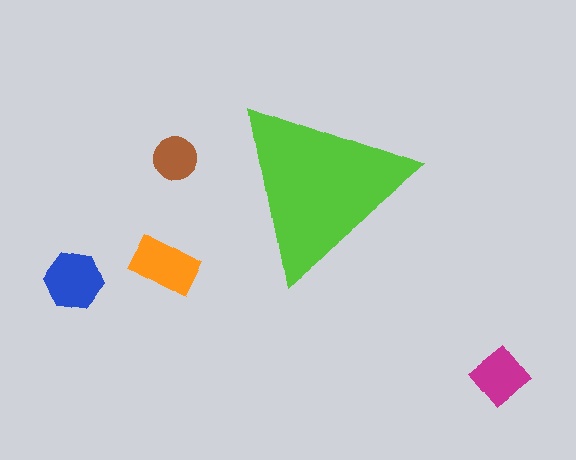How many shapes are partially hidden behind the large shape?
0 shapes are partially hidden.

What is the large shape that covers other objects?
A lime triangle.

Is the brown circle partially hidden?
No, the brown circle is fully visible.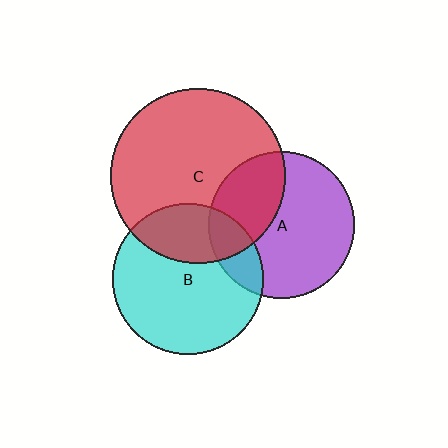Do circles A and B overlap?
Yes.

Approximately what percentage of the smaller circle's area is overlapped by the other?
Approximately 15%.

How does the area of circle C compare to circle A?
Approximately 1.4 times.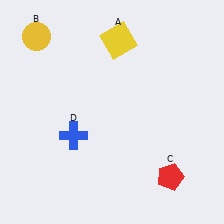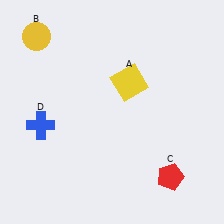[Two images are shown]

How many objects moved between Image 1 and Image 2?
2 objects moved between the two images.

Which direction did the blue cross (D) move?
The blue cross (D) moved left.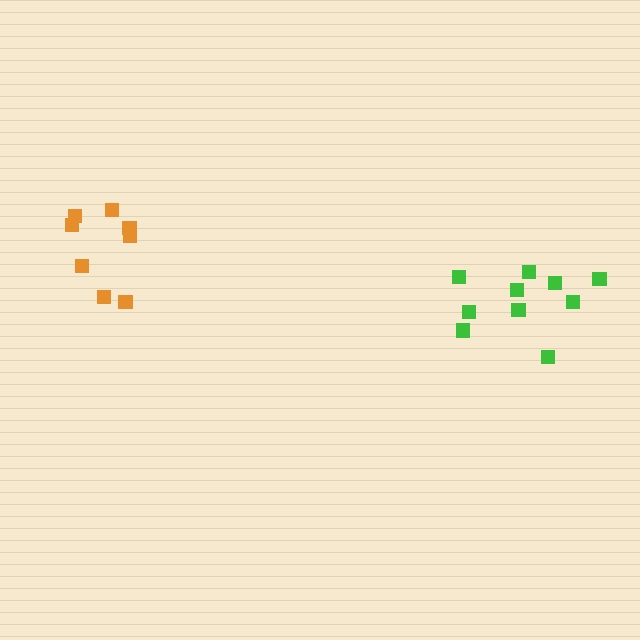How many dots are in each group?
Group 1: 8 dots, Group 2: 10 dots (18 total).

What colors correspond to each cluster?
The clusters are colored: orange, green.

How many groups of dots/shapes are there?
There are 2 groups.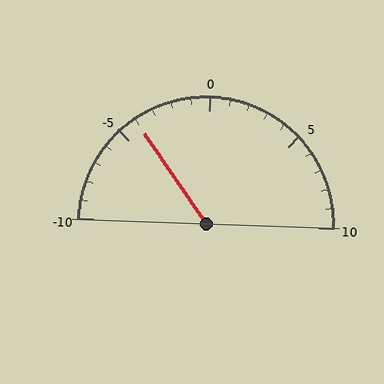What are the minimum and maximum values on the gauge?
The gauge ranges from -10 to 10.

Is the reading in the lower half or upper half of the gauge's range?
The reading is in the lower half of the range (-10 to 10).